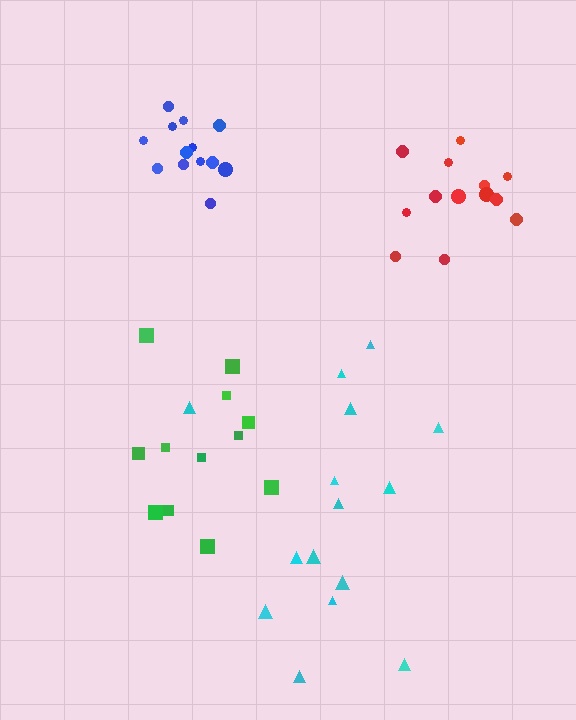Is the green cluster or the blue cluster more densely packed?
Blue.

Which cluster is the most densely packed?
Blue.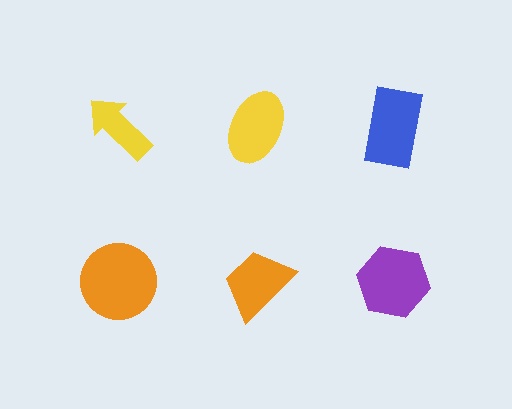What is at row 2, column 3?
A purple hexagon.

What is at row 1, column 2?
A yellow ellipse.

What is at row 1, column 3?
A blue rectangle.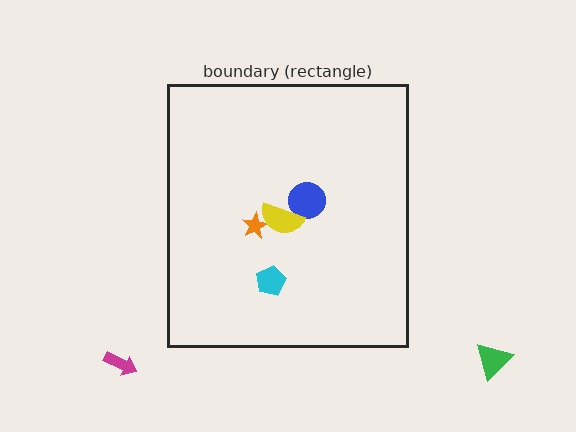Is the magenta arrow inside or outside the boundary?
Outside.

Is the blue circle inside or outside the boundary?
Inside.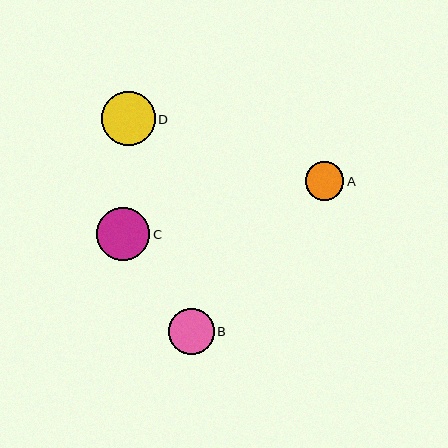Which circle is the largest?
Circle D is the largest with a size of approximately 53 pixels.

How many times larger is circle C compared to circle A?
Circle C is approximately 1.4 times the size of circle A.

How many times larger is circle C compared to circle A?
Circle C is approximately 1.4 times the size of circle A.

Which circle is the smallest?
Circle A is the smallest with a size of approximately 39 pixels.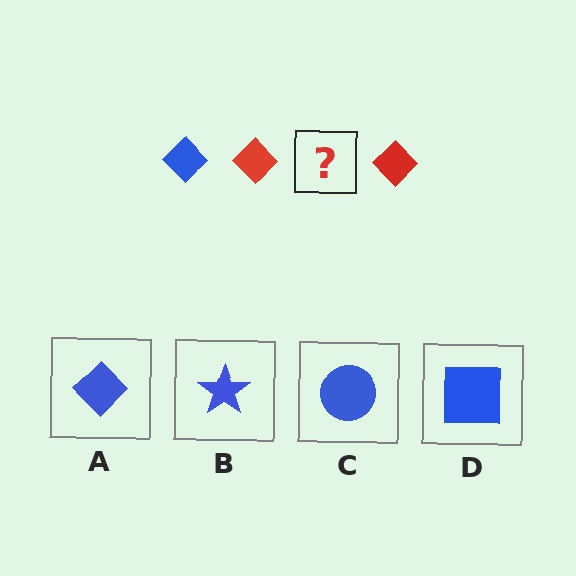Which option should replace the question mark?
Option A.